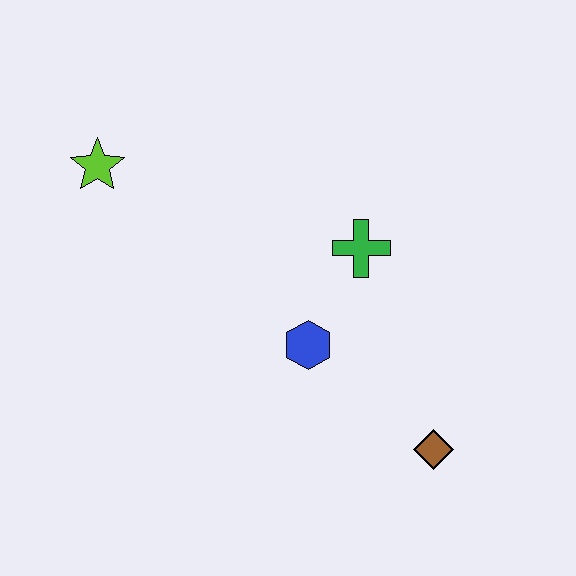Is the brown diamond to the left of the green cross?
No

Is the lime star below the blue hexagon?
No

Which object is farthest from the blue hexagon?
The lime star is farthest from the blue hexagon.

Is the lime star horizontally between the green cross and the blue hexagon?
No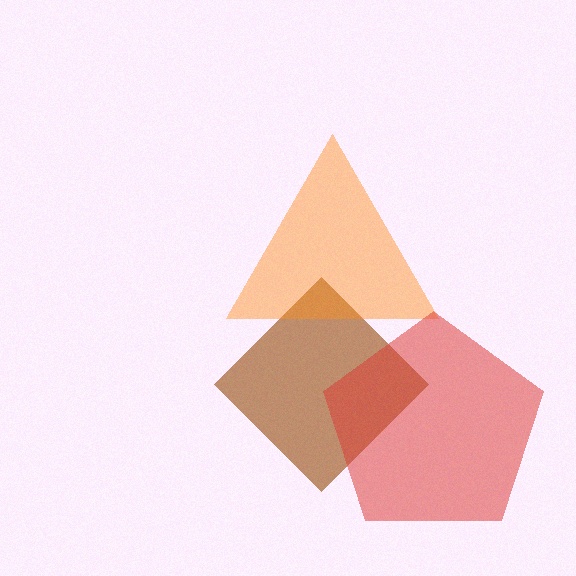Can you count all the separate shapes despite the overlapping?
Yes, there are 3 separate shapes.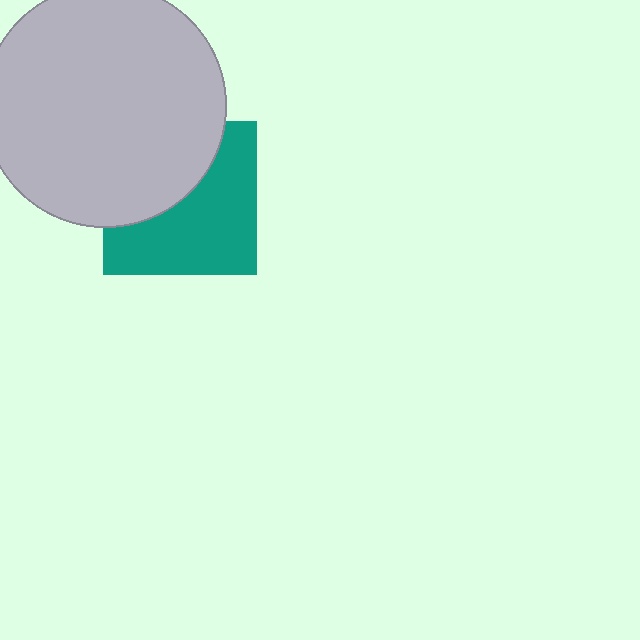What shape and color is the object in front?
The object in front is a light gray circle.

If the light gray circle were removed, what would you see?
You would see the complete teal square.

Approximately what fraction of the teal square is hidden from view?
Roughly 42% of the teal square is hidden behind the light gray circle.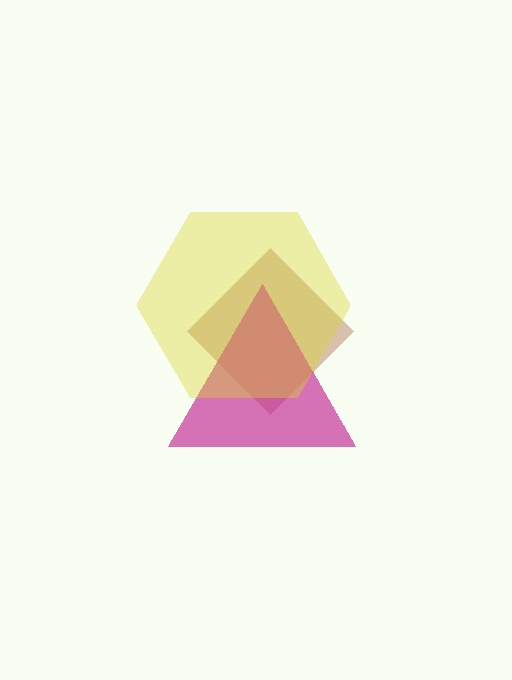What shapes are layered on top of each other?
The layered shapes are: a brown diamond, a magenta triangle, a yellow hexagon.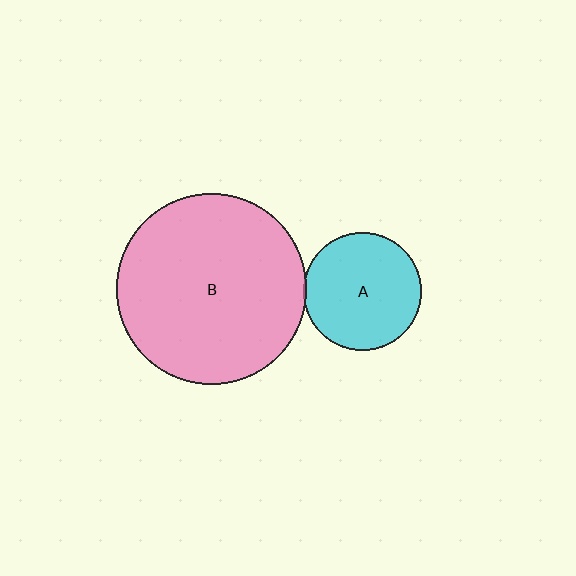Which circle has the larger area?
Circle B (pink).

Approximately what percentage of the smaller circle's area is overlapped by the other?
Approximately 5%.